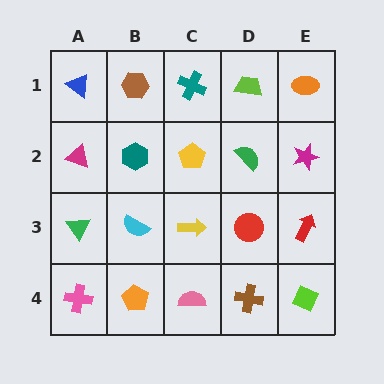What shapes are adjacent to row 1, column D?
A green semicircle (row 2, column D), a teal cross (row 1, column C), an orange ellipse (row 1, column E).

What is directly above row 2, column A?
A blue triangle.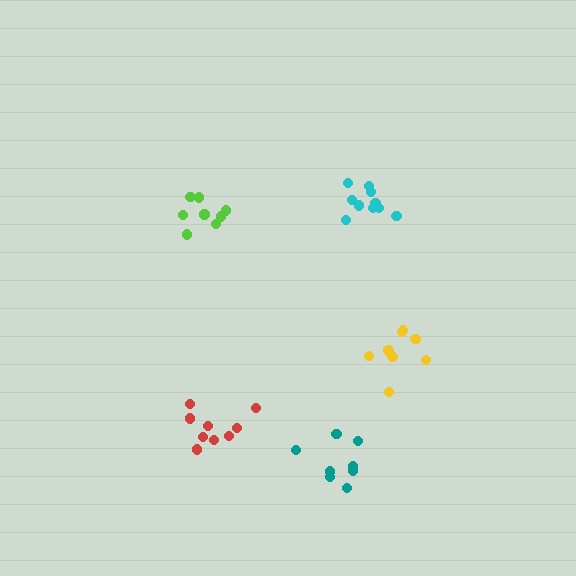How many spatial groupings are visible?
There are 5 spatial groupings.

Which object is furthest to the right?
The yellow cluster is rightmost.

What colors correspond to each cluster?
The clusters are colored: yellow, red, lime, teal, cyan.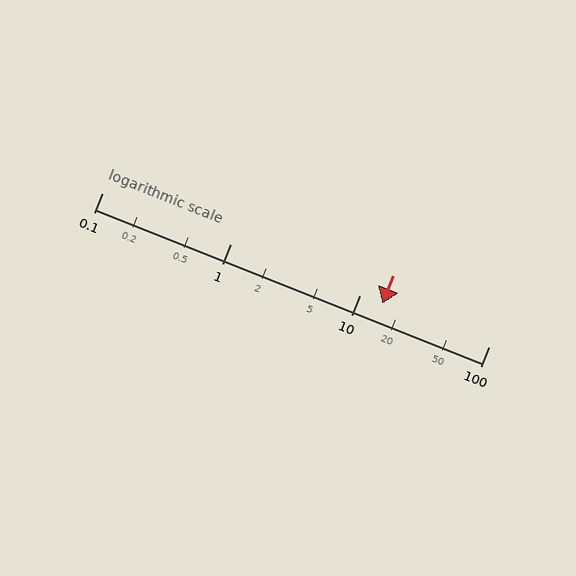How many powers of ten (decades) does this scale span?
The scale spans 3 decades, from 0.1 to 100.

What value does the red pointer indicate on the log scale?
The pointer indicates approximately 15.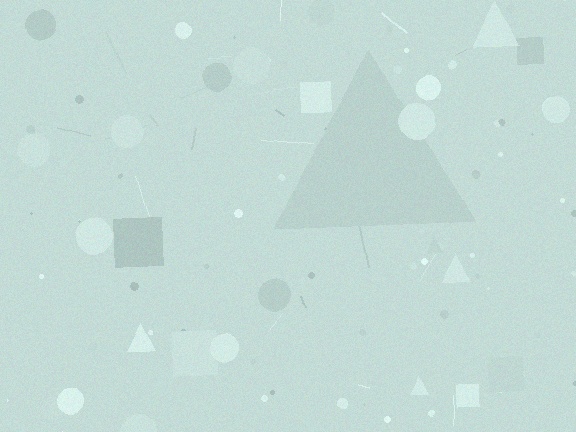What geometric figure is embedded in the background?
A triangle is embedded in the background.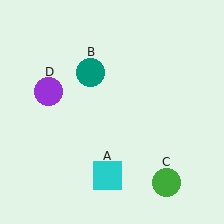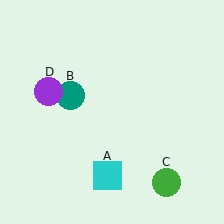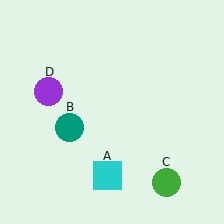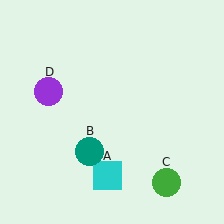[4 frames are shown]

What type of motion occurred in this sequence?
The teal circle (object B) rotated counterclockwise around the center of the scene.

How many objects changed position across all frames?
1 object changed position: teal circle (object B).